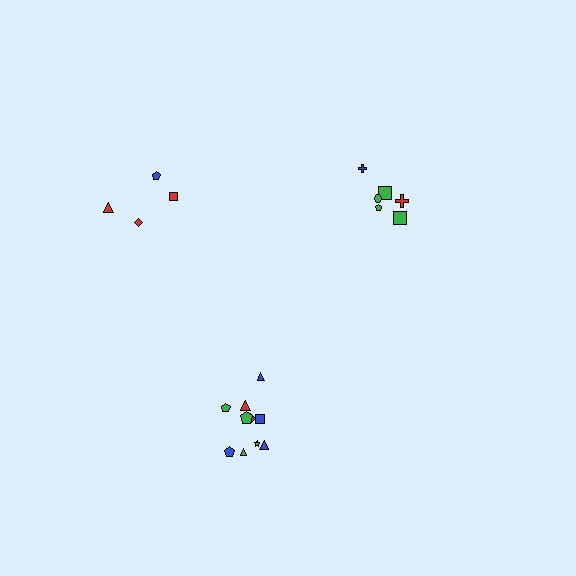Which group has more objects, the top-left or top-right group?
The top-right group.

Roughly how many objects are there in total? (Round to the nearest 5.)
Roughly 20 objects in total.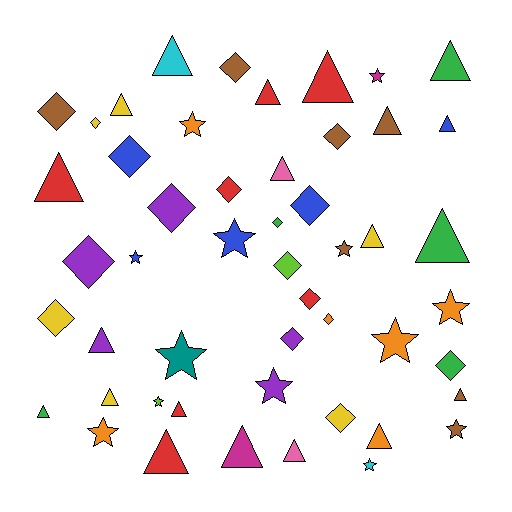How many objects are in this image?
There are 50 objects.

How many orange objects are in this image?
There are 6 orange objects.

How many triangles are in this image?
There are 20 triangles.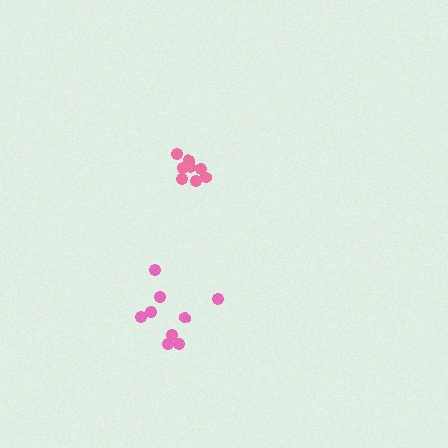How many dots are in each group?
Group 1: 9 dots, Group 2: 8 dots (17 total).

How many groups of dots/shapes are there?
There are 2 groups.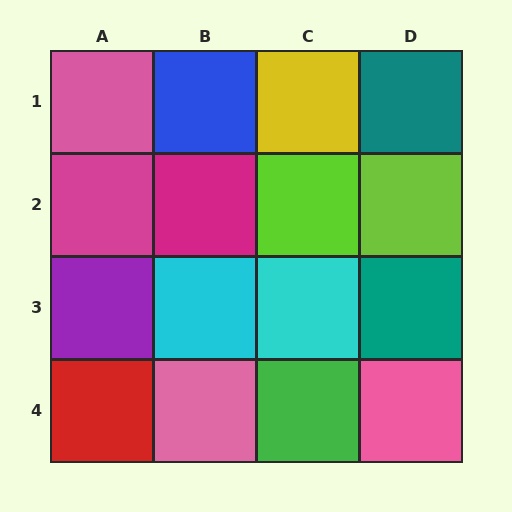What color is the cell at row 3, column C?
Cyan.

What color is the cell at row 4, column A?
Red.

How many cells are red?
1 cell is red.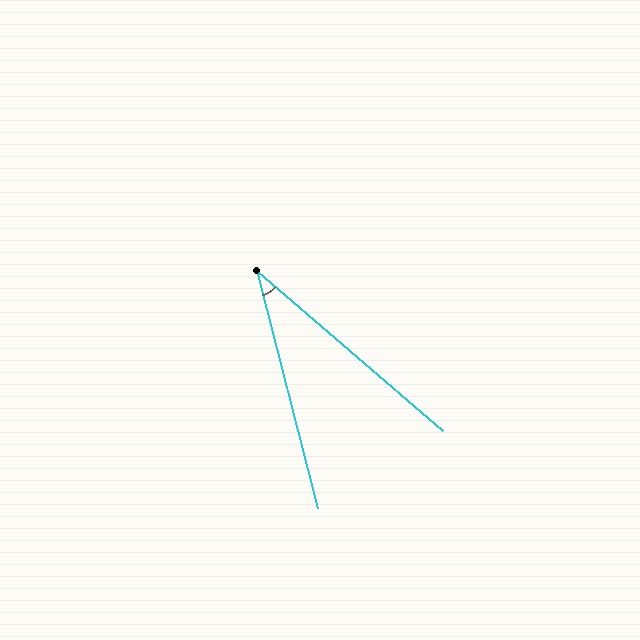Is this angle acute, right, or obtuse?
It is acute.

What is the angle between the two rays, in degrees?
Approximately 35 degrees.